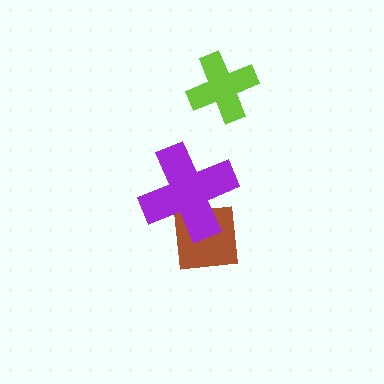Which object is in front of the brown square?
The purple cross is in front of the brown square.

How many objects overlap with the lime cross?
0 objects overlap with the lime cross.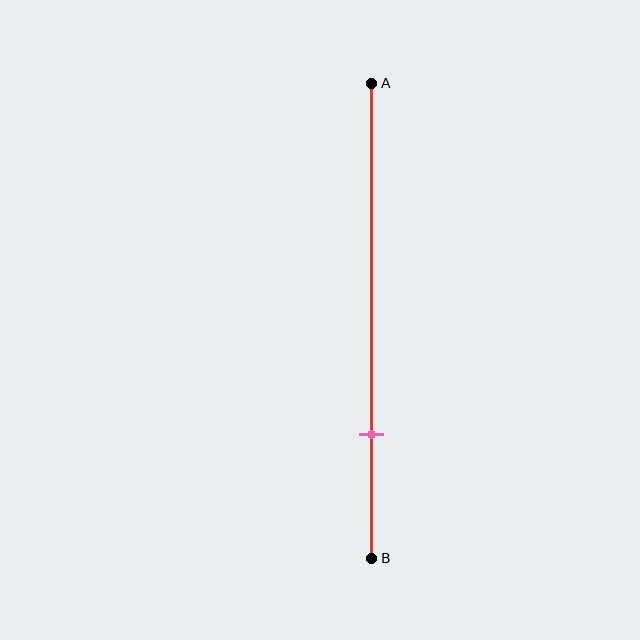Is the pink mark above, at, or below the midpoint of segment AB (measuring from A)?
The pink mark is below the midpoint of segment AB.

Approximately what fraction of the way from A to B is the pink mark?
The pink mark is approximately 75% of the way from A to B.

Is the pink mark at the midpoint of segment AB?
No, the mark is at about 75% from A, not at the 50% midpoint.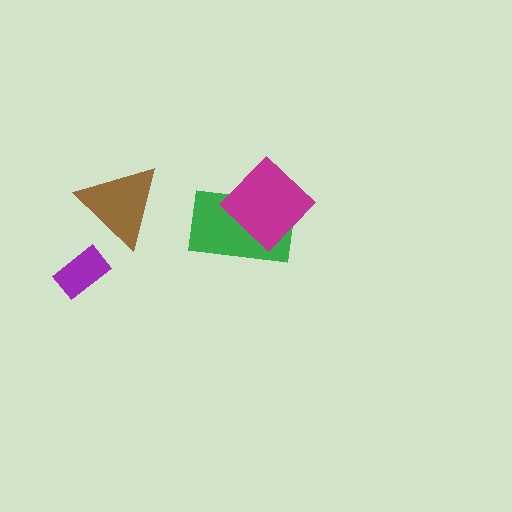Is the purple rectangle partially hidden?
No, no other shape covers it.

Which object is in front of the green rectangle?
The magenta diamond is in front of the green rectangle.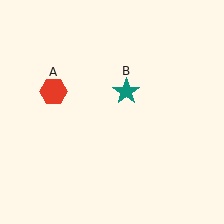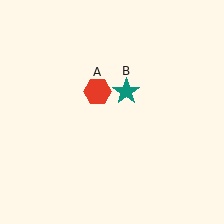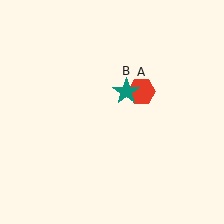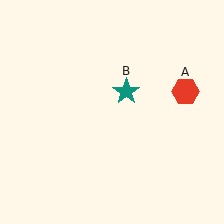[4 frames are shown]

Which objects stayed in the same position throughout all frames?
Teal star (object B) remained stationary.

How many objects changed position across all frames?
1 object changed position: red hexagon (object A).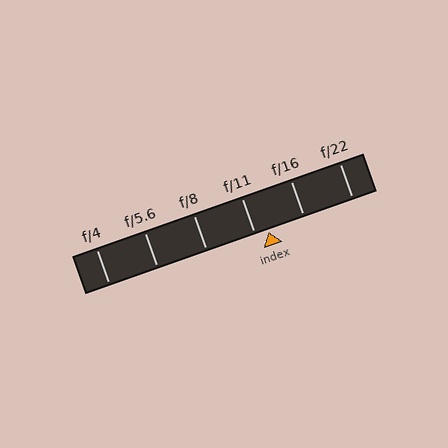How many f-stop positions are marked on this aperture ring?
There are 6 f-stop positions marked.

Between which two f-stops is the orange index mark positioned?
The index mark is between f/11 and f/16.